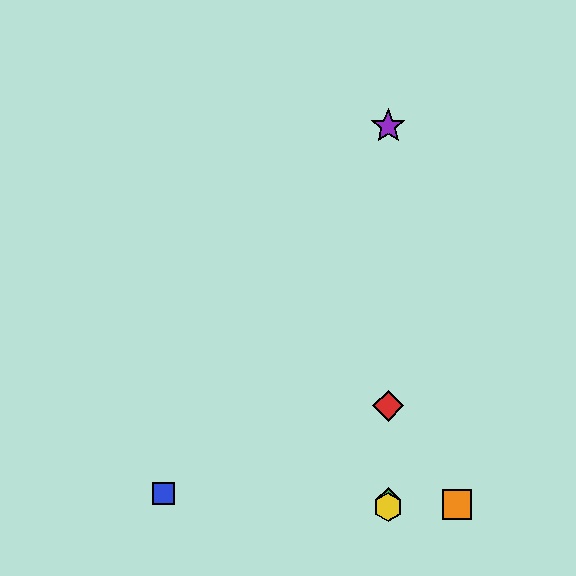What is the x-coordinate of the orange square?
The orange square is at x≈457.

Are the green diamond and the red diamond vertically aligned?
Yes, both are at x≈388.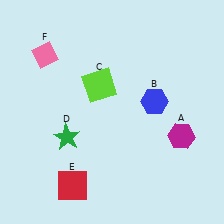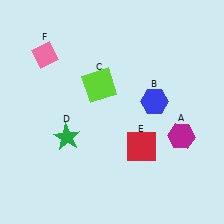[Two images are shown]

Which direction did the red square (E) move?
The red square (E) moved right.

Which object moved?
The red square (E) moved right.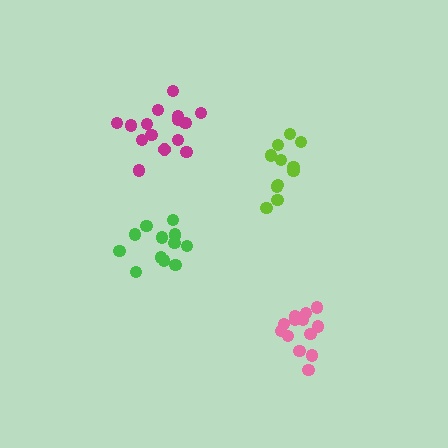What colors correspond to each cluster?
The clusters are colored: pink, green, lime, magenta.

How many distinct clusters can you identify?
There are 4 distinct clusters.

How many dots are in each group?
Group 1: 14 dots, Group 2: 13 dots, Group 3: 12 dots, Group 4: 15 dots (54 total).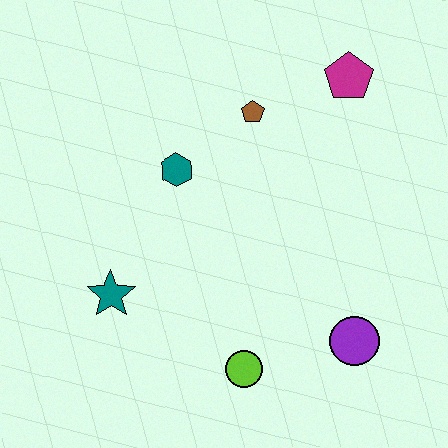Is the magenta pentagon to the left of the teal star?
No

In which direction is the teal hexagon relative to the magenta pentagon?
The teal hexagon is to the left of the magenta pentagon.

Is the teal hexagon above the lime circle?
Yes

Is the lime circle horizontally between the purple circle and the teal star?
Yes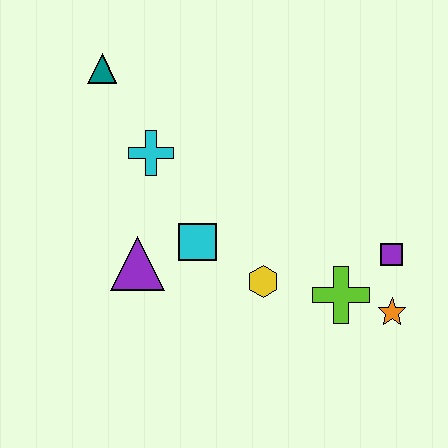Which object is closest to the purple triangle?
The cyan square is closest to the purple triangle.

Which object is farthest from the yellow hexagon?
The teal triangle is farthest from the yellow hexagon.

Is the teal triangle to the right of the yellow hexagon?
No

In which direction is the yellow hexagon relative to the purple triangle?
The yellow hexagon is to the right of the purple triangle.